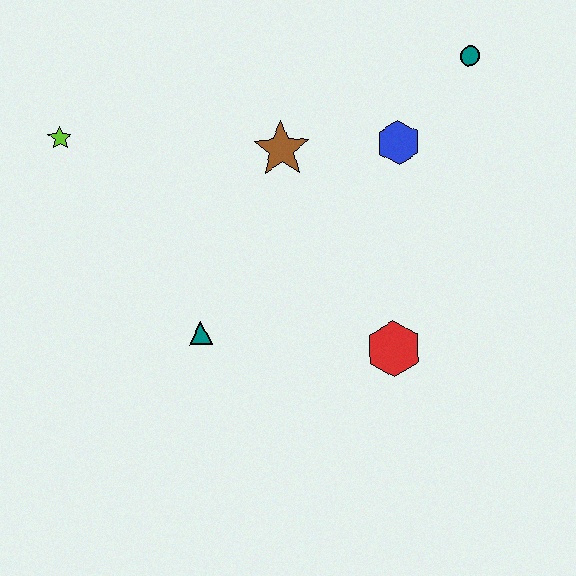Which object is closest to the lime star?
The brown star is closest to the lime star.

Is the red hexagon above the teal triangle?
No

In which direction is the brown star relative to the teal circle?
The brown star is to the left of the teal circle.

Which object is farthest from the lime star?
The teal circle is farthest from the lime star.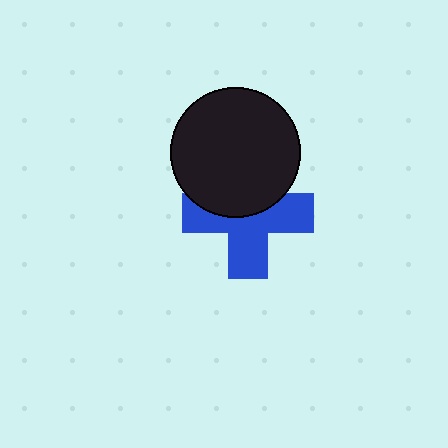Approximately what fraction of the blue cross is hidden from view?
Roughly 40% of the blue cross is hidden behind the black circle.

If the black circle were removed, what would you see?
You would see the complete blue cross.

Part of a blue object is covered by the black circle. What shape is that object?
It is a cross.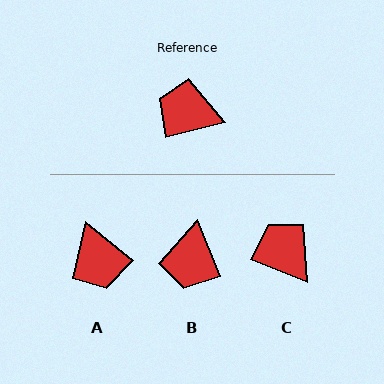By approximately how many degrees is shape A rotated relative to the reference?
Approximately 127 degrees counter-clockwise.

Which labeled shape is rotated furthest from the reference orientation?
A, about 127 degrees away.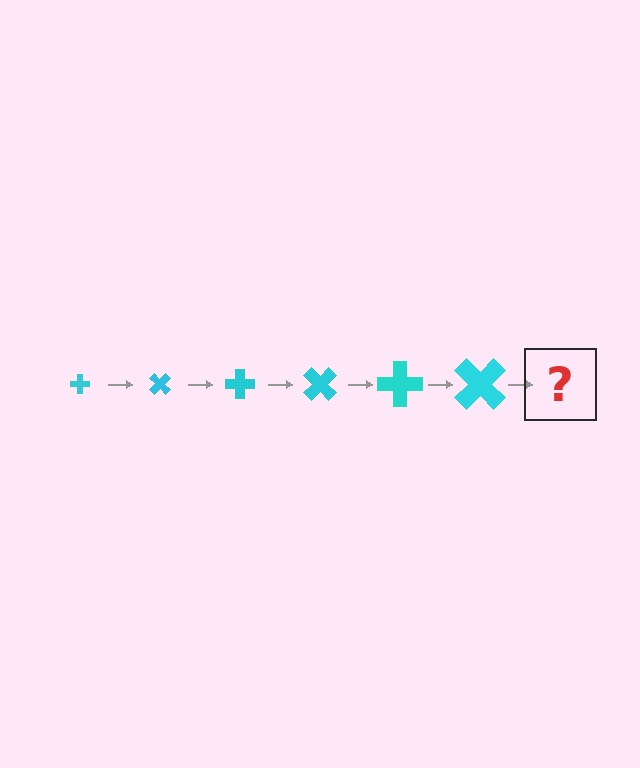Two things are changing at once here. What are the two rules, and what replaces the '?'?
The two rules are that the cross grows larger each step and it rotates 45 degrees each step. The '?' should be a cross, larger than the previous one and rotated 270 degrees from the start.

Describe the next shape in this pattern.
It should be a cross, larger than the previous one and rotated 270 degrees from the start.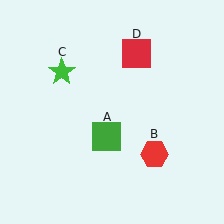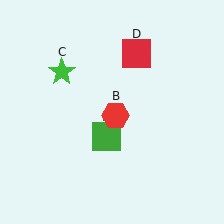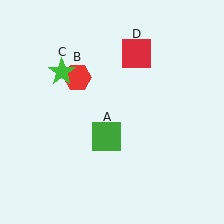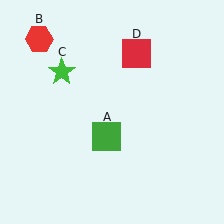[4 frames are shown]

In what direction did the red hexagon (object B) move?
The red hexagon (object B) moved up and to the left.